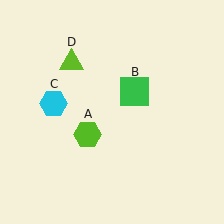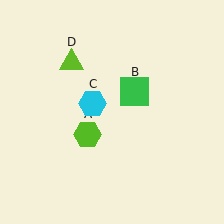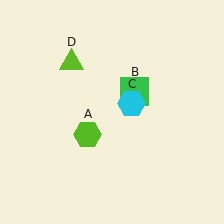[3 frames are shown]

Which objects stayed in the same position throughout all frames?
Lime hexagon (object A) and green square (object B) and lime triangle (object D) remained stationary.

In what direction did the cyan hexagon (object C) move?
The cyan hexagon (object C) moved right.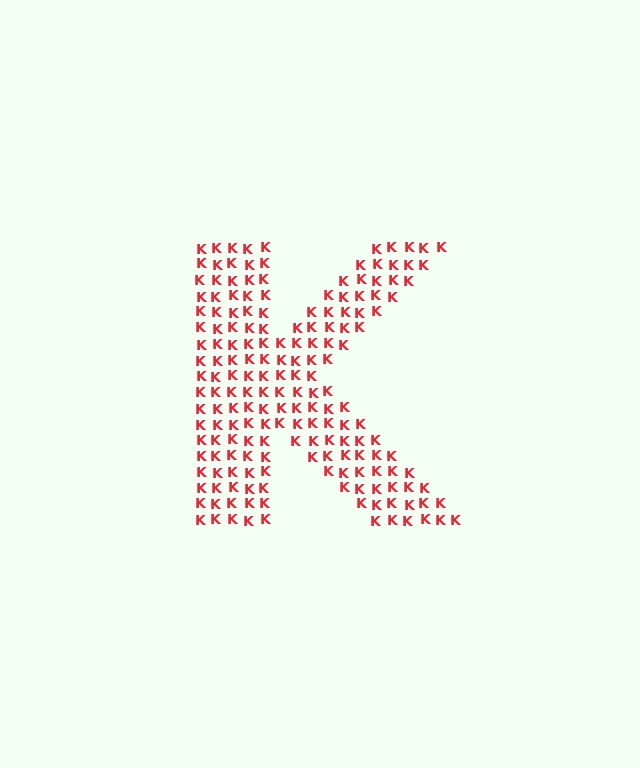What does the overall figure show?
The overall figure shows the letter K.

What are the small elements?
The small elements are letter K's.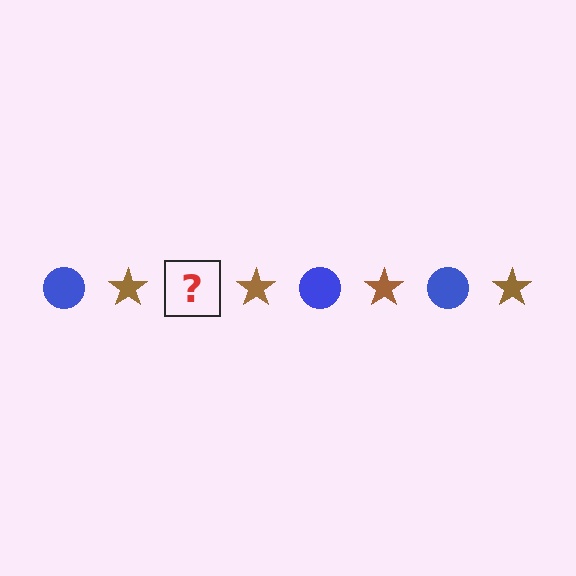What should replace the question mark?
The question mark should be replaced with a blue circle.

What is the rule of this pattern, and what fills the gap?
The rule is that the pattern alternates between blue circle and brown star. The gap should be filled with a blue circle.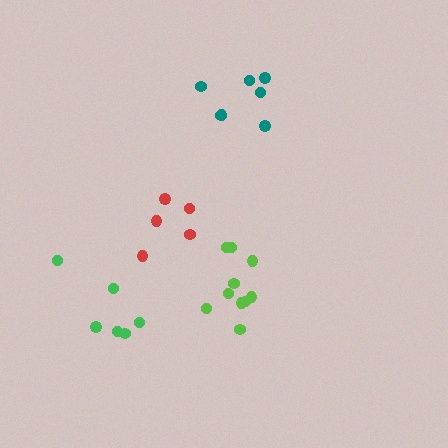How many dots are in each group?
Group 1: 10 dots, Group 2: 6 dots, Group 3: 7 dots, Group 4: 5 dots (28 total).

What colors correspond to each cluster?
The clusters are colored: lime, green, teal, red.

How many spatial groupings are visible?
There are 4 spatial groupings.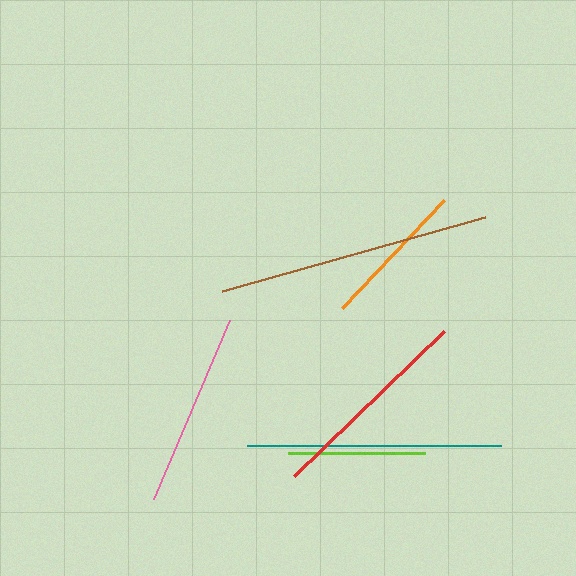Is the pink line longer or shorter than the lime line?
The pink line is longer than the lime line.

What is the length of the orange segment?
The orange segment is approximately 148 pixels long.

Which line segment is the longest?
The brown line is the longest at approximately 274 pixels.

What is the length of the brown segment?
The brown segment is approximately 274 pixels long.